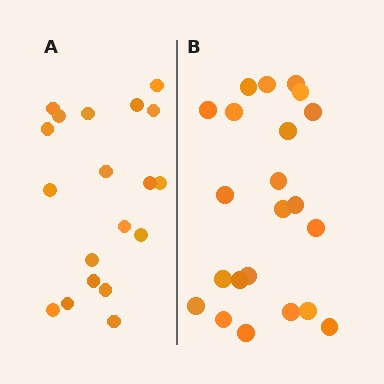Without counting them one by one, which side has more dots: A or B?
Region B (the right region) has more dots.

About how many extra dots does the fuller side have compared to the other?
Region B has just a few more — roughly 2 or 3 more dots than region A.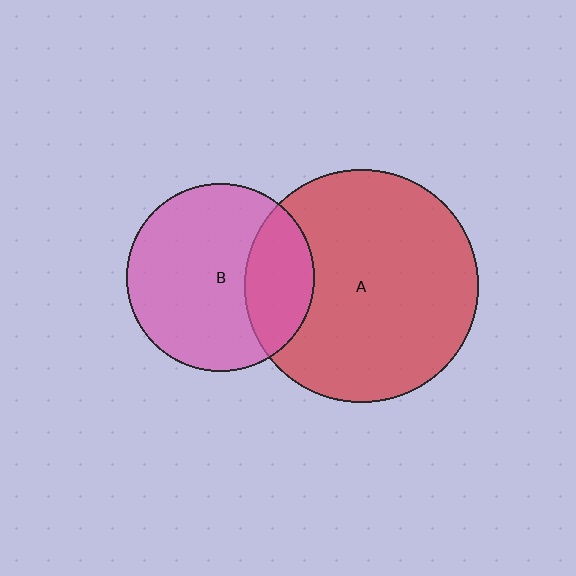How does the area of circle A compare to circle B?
Approximately 1.5 times.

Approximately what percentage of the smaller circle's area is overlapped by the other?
Approximately 25%.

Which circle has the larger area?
Circle A (red).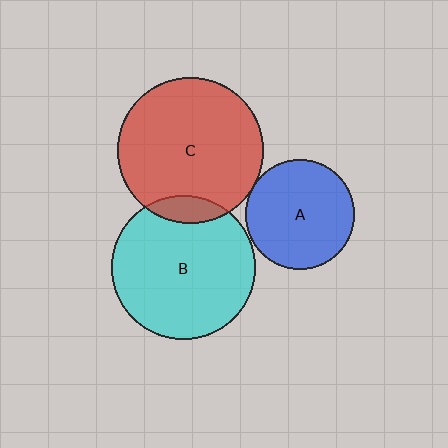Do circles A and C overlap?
Yes.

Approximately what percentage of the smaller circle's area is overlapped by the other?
Approximately 5%.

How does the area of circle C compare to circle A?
Approximately 1.8 times.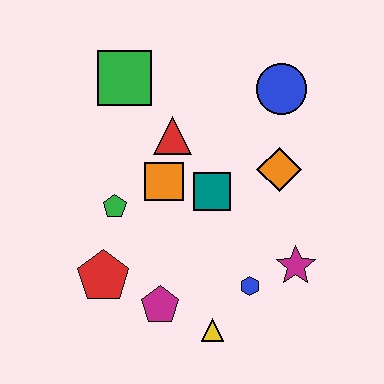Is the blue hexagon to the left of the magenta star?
Yes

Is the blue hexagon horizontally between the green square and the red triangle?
No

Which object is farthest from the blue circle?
The red pentagon is farthest from the blue circle.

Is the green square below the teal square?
No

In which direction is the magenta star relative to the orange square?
The magenta star is to the right of the orange square.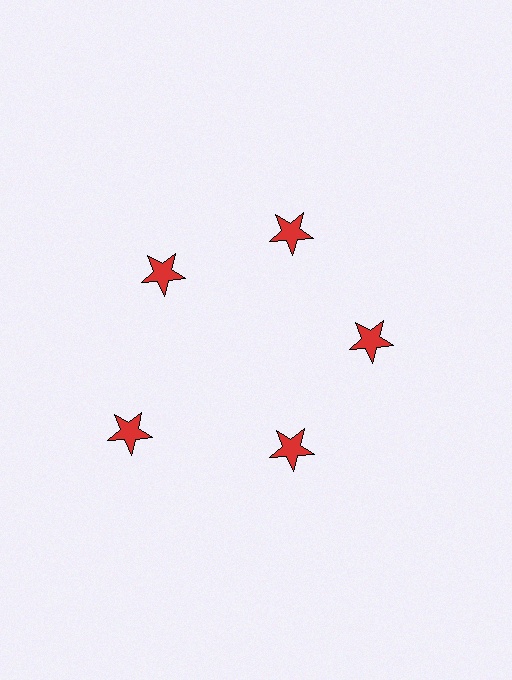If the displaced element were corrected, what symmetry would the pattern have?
It would have 5-fold rotational symmetry — the pattern would map onto itself every 72 degrees.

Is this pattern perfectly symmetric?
No. The 5 red stars are arranged in a ring, but one element near the 8 o'clock position is pushed outward from the center, breaking the 5-fold rotational symmetry.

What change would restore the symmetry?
The symmetry would be restored by moving it inward, back onto the ring so that all 5 stars sit at equal angles and equal distance from the center.